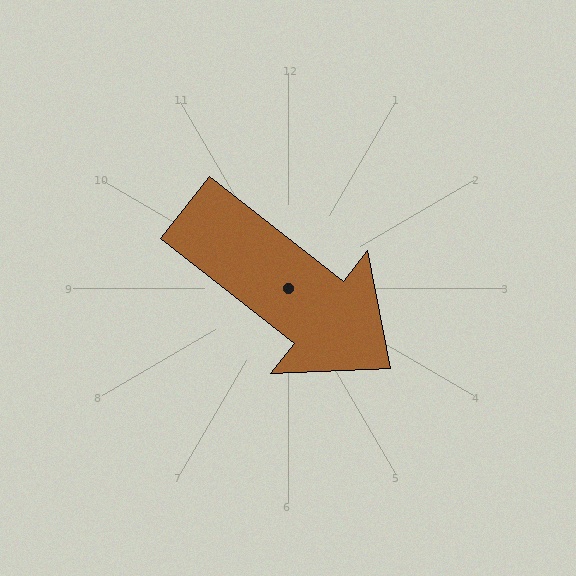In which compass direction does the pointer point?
Southeast.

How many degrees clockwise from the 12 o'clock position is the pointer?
Approximately 128 degrees.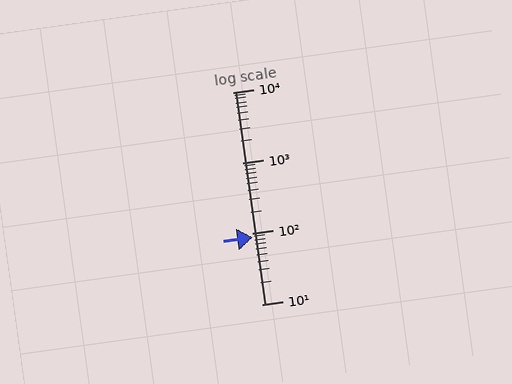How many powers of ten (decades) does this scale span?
The scale spans 3 decades, from 10 to 10000.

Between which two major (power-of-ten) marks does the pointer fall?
The pointer is between 10 and 100.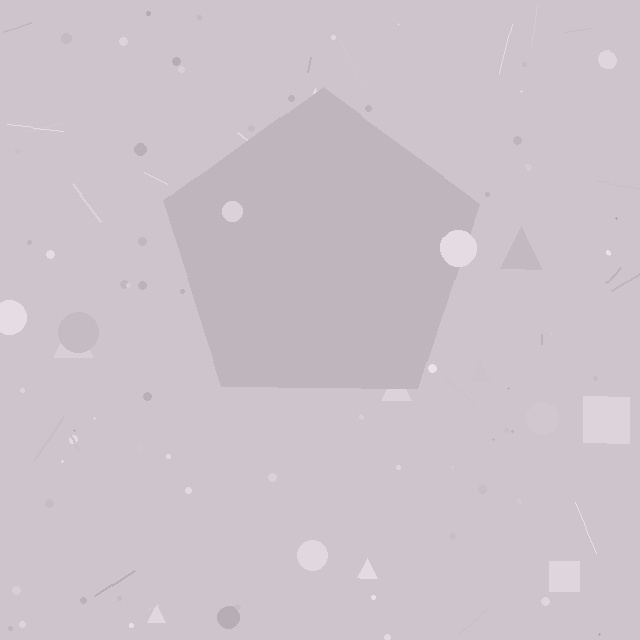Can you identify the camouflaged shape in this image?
The camouflaged shape is a pentagon.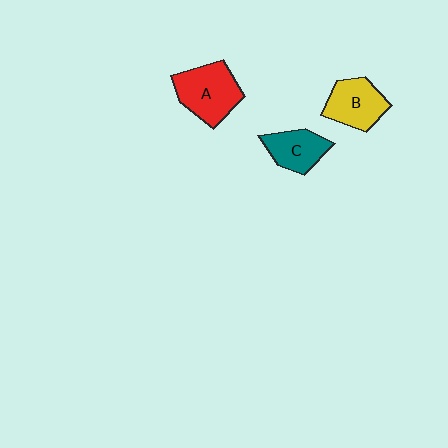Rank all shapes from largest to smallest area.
From largest to smallest: A (red), B (yellow), C (teal).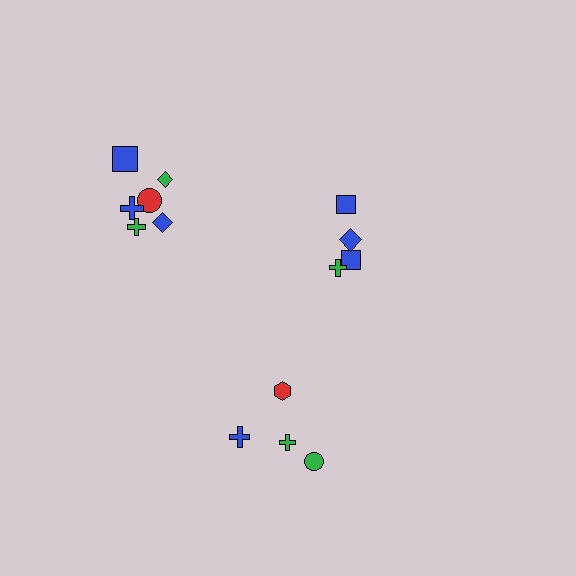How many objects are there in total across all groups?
There are 14 objects.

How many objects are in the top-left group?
There are 6 objects.